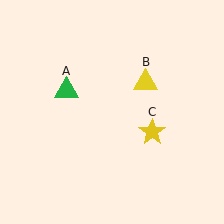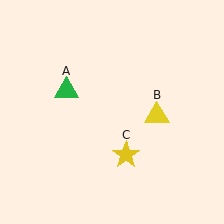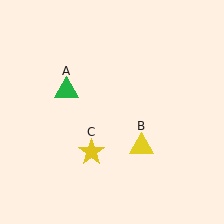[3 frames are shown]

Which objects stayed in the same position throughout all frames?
Green triangle (object A) remained stationary.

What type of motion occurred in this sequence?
The yellow triangle (object B), yellow star (object C) rotated clockwise around the center of the scene.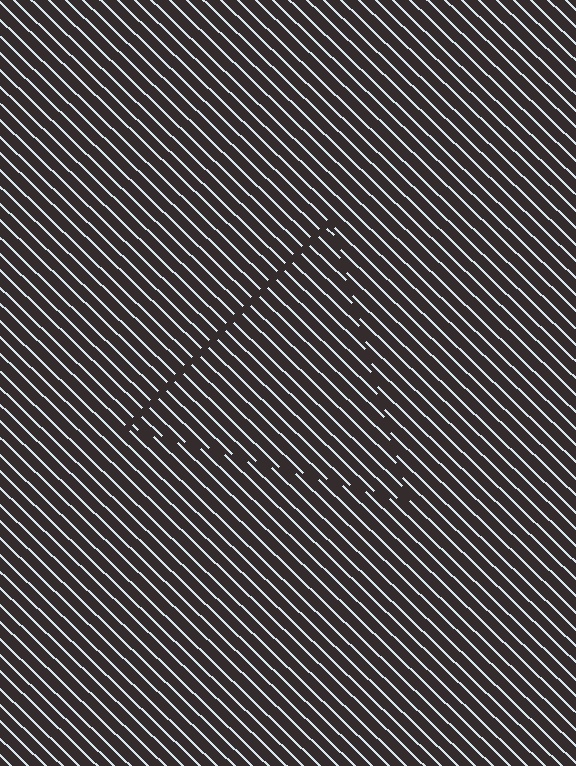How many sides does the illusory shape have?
3 sides — the line-ends trace a triangle.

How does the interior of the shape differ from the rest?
The interior of the shape contains the same grating, shifted by half a period — the contour is defined by the phase discontinuity where line-ends from the inner and outer gratings abut.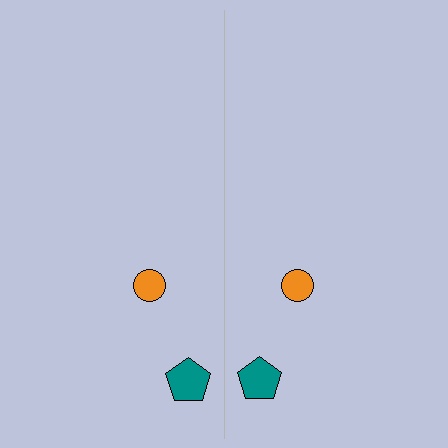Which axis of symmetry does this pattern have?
The pattern has a vertical axis of symmetry running through the center of the image.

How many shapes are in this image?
There are 4 shapes in this image.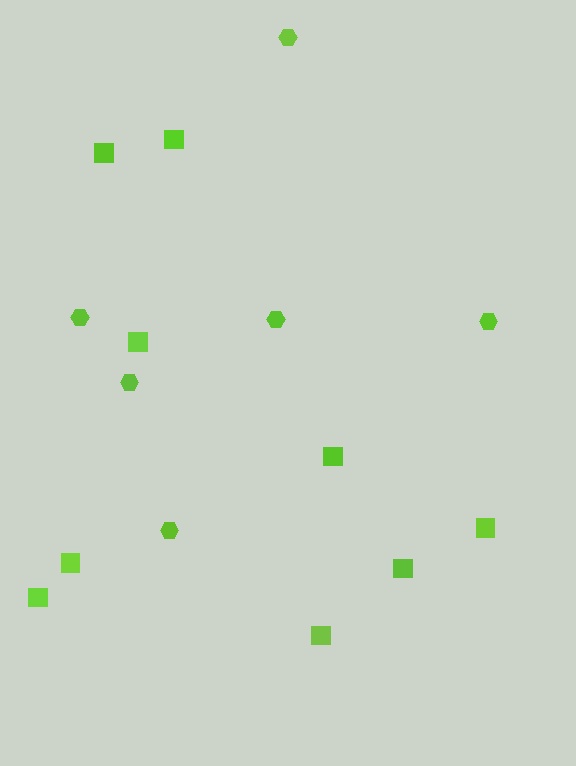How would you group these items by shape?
There are 2 groups: one group of squares (9) and one group of hexagons (6).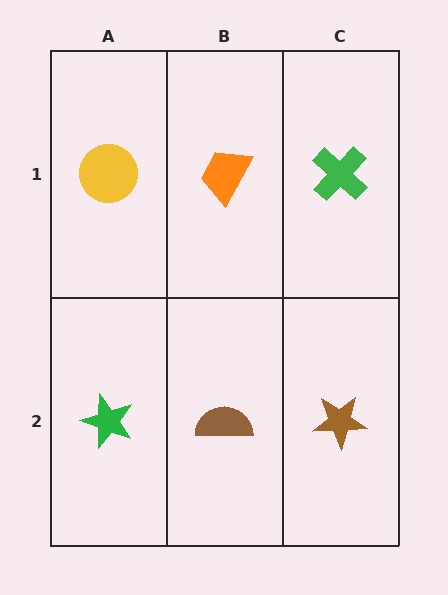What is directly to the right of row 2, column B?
A brown star.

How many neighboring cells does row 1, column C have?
2.